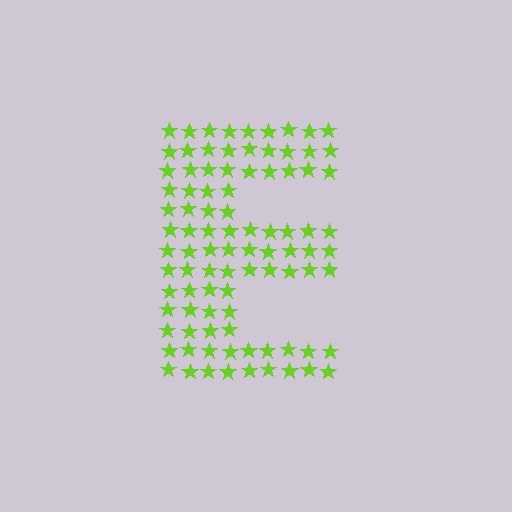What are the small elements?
The small elements are stars.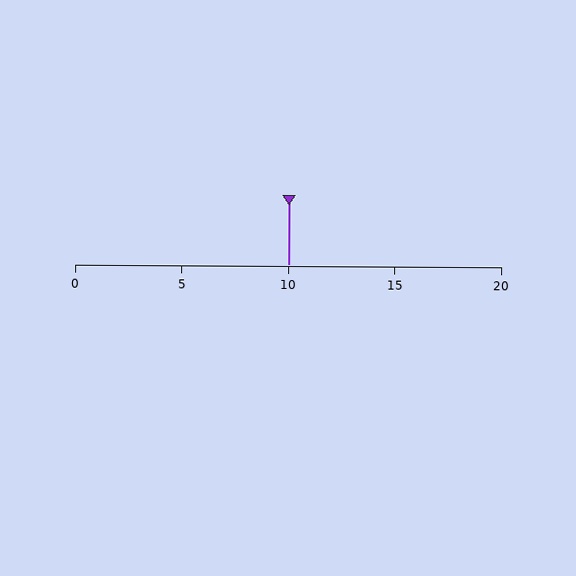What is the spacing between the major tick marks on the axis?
The major ticks are spaced 5 apart.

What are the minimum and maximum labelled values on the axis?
The axis runs from 0 to 20.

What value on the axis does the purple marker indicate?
The marker indicates approximately 10.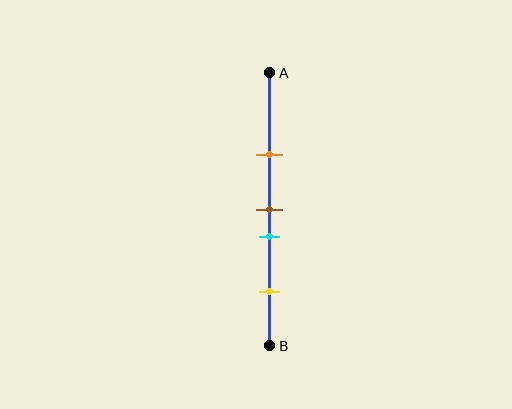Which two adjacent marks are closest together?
The brown and cyan marks are the closest adjacent pair.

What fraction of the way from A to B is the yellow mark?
The yellow mark is approximately 80% (0.8) of the way from A to B.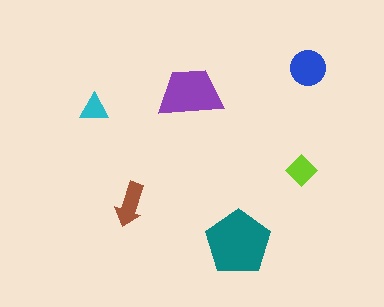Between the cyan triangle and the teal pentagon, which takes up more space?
The teal pentagon.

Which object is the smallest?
The cyan triangle.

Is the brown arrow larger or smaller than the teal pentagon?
Smaller.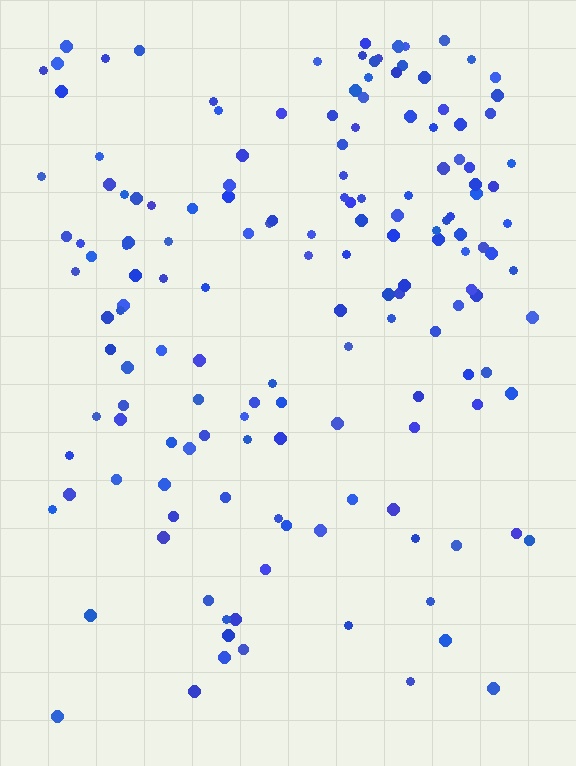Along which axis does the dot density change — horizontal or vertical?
Vertical.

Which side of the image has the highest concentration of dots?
The top.